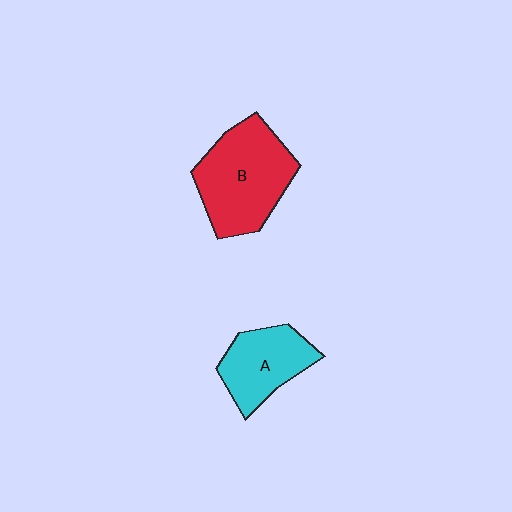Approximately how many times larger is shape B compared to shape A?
Approximately 1.5 times.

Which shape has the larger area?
Shape B (red).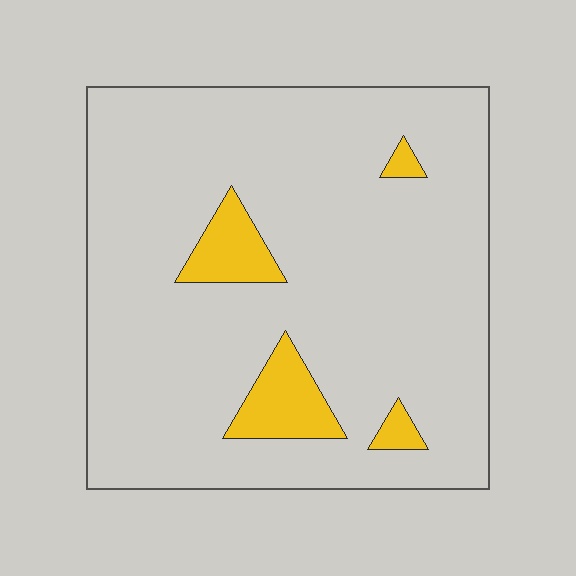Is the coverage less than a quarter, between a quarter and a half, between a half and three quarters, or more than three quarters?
Less than a quarter.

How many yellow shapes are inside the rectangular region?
4.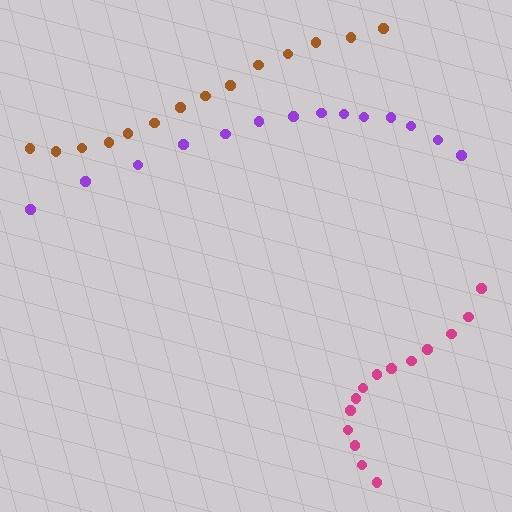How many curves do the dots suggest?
There are 3 distinct paths.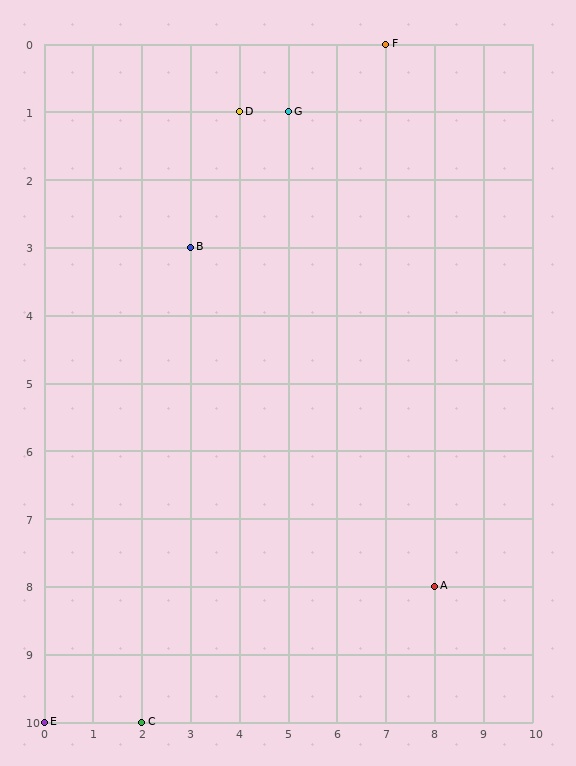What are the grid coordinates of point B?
Point B is at grid coordinates (3, 3).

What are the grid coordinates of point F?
Point F is at grid coordinates (7, 0).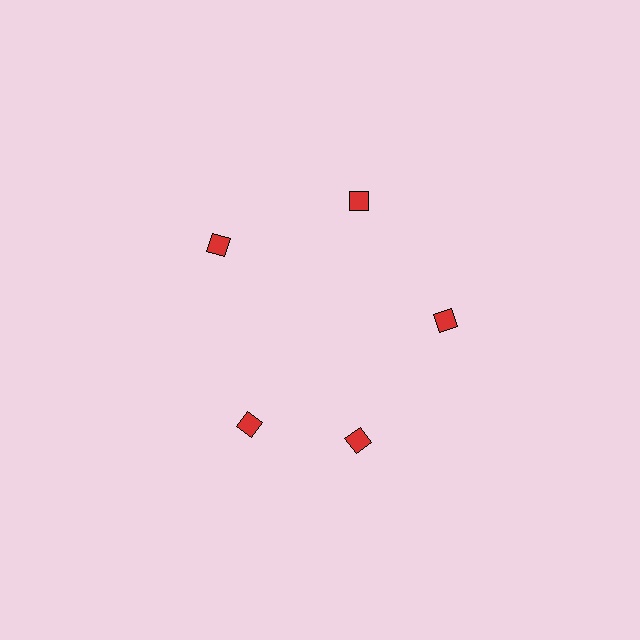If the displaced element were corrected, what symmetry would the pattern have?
It would have 5-fold rotational symmetry — the pattern would map onto itself every 72 degrees.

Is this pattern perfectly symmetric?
No. The 5 red squares are arranged in a ring, but one element near the 8 o'clock position is rotated out of alignment along the ring, breaking the 5-fold rotational symmetry.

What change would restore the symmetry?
The symmetry would be restored by rotating it back into even spacing with its neighbors so that all 5 squares sit at equal angles and equal distance from the center.